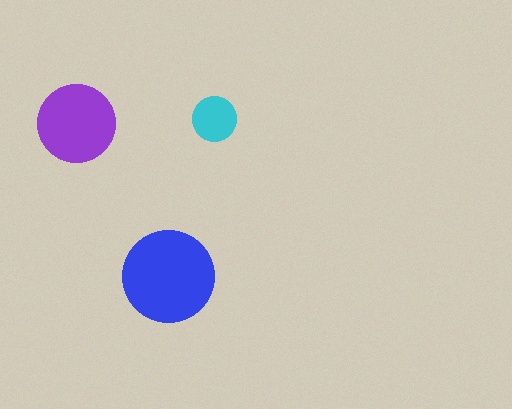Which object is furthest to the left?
The purple circle is leftmost.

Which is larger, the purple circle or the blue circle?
The blue one.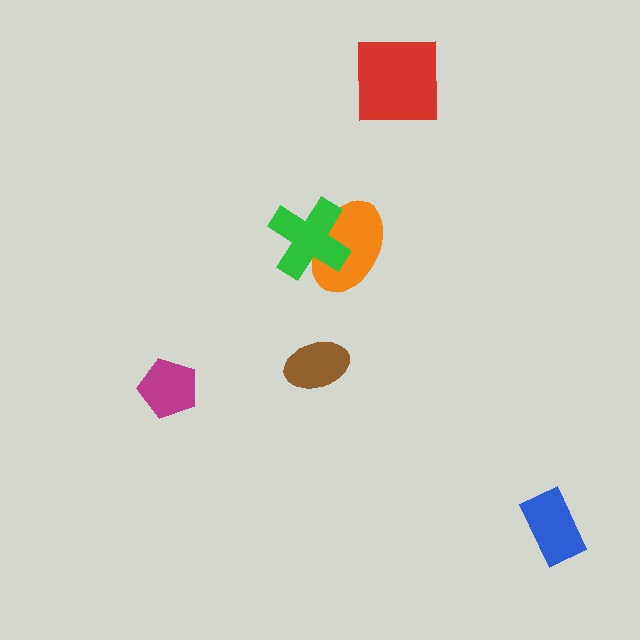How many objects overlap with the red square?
0 objects overlap with the red square.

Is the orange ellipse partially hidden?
Yes, it is partially covered by another shape.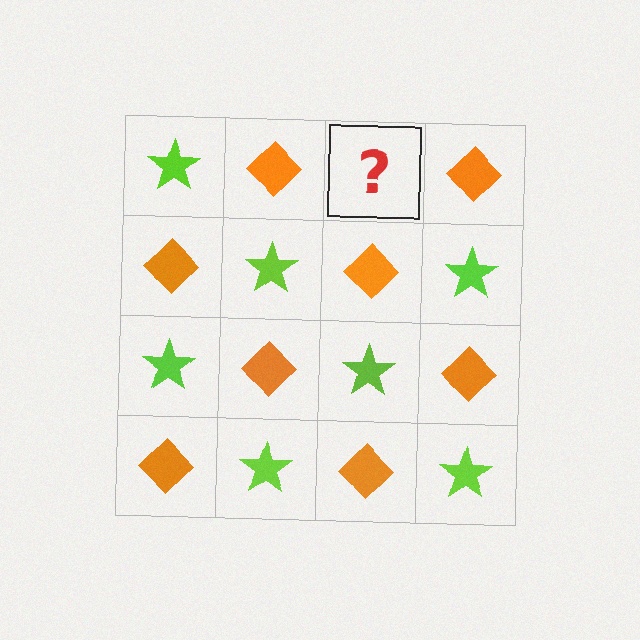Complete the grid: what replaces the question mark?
The question mark should be replaced with a lime star.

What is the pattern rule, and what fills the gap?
The rule is that it alternates lime star and orange diamond in a checkerboard pattern. The gap should be filled with a lime star.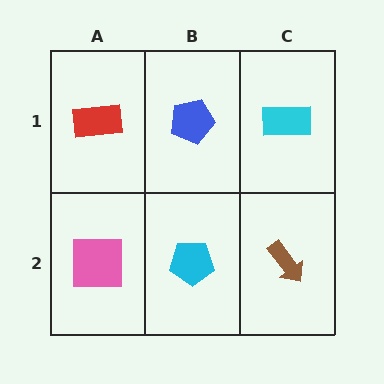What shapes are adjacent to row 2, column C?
A cyan rectangle (row 1, column C), a cyan pentagon (row 2, column B).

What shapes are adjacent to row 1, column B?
A cyan pentagon (row 2, column B), a red rectangle (row 1, column A), a cyan rectangle (row 1, column C).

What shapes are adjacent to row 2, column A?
A red rectangle (row 1, column A), a cyan pentagon (row 2, column B).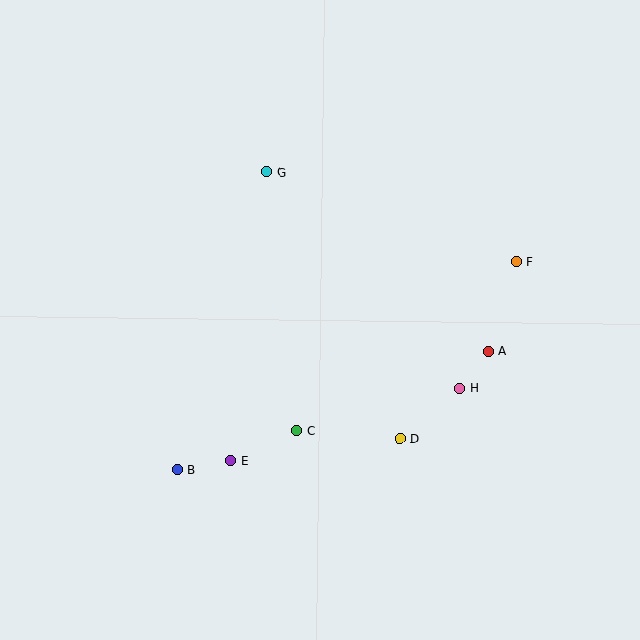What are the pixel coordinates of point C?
Point C is at (296, 431).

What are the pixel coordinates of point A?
Point A is at (488, 351).